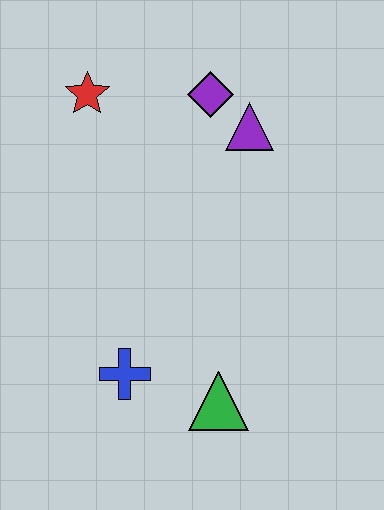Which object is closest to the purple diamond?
The purple triangle is closest to the purple diamond.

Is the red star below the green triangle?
No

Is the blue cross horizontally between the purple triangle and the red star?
Yes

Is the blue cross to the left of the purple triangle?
Yes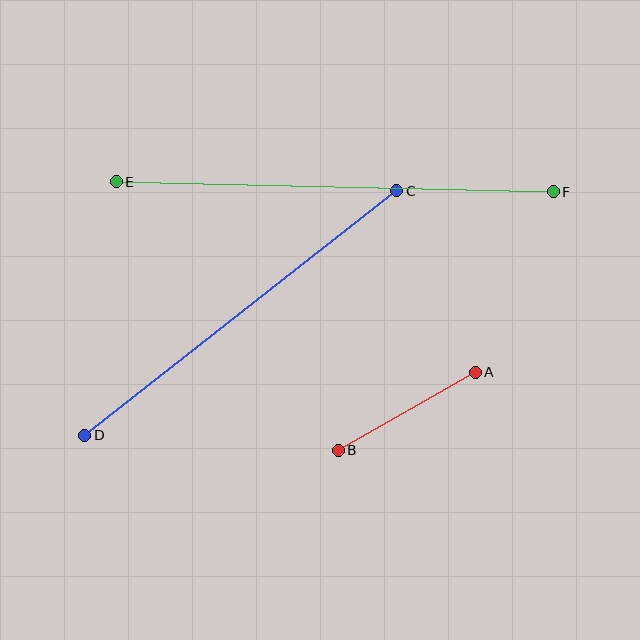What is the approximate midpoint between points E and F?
The midpoint is at approximately (335, 187) pixels.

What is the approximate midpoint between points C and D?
The midpoint is at approximately (241, 313) pixels.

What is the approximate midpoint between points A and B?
The midpoint is at approximately (407, 411) pixels.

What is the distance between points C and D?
The distance is approximately 396 pixels.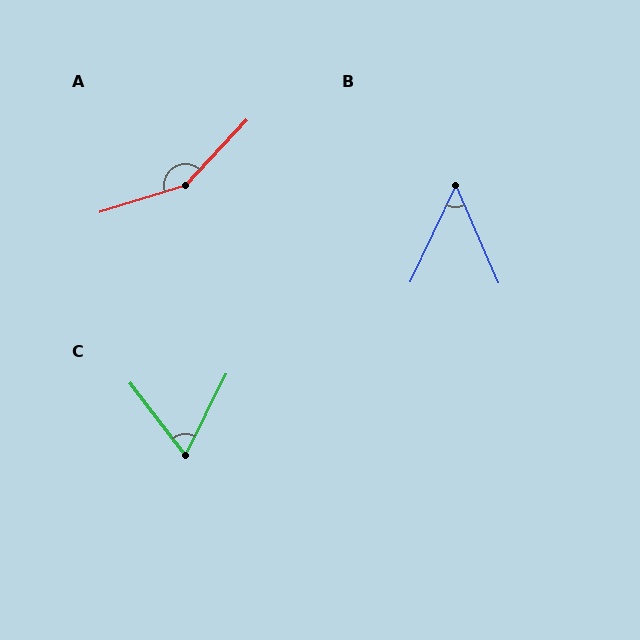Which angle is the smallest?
B, at approximately 49 degrees.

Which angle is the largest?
A, at approximately 151 degrees.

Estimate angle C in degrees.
Approximately 64 degrees.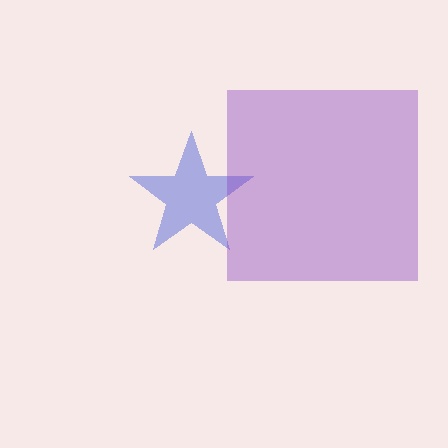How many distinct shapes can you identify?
There are 2 distinct shapes: a blue star, a purple square.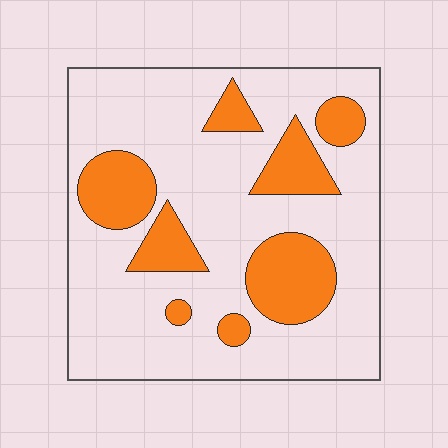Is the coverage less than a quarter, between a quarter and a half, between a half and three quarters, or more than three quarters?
Less than a quarter.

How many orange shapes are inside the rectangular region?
8.